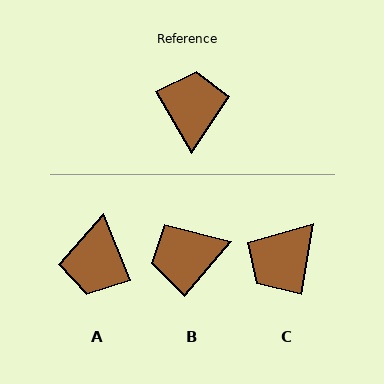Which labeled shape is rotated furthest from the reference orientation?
A, about 171 degrees away.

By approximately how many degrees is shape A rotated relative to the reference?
Approximately 171 degrees counter-clockwise.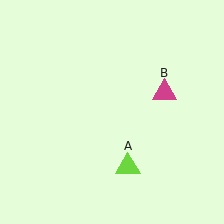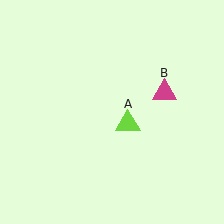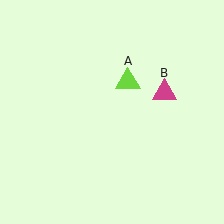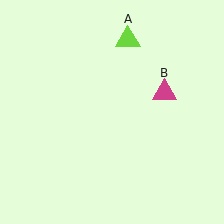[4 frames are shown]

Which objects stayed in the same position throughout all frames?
Magenta triangle (object B) remained stationary.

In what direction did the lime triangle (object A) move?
The lime triangle (object A) moved up.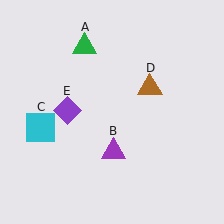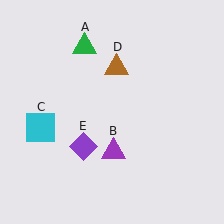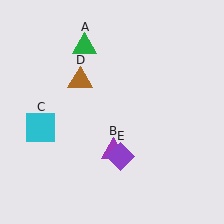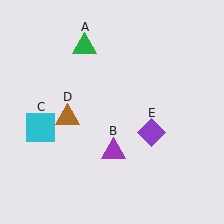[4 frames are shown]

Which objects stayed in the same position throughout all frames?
Green triangle (object A) and purple triangle (object B) and cyan square (object C) remained stationary.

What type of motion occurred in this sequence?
The brown triangle (object D), purple diamond (object E) rotated counterclockwise around the center of the scene.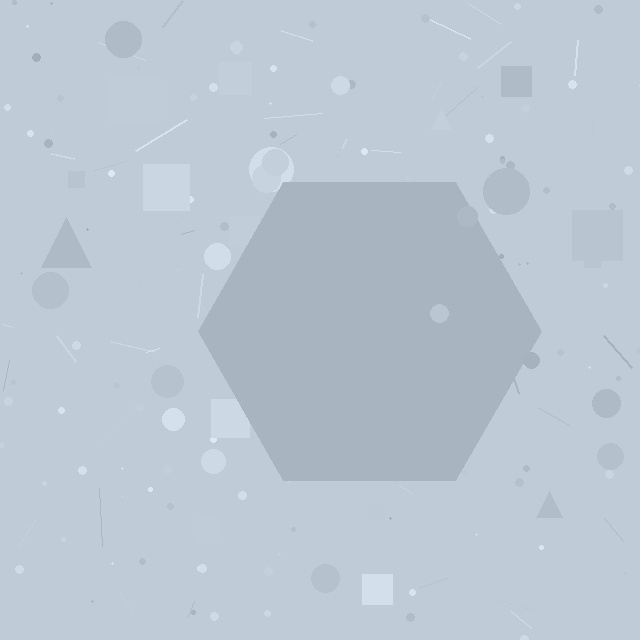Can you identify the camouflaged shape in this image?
The camouflaged shape is a hexagon.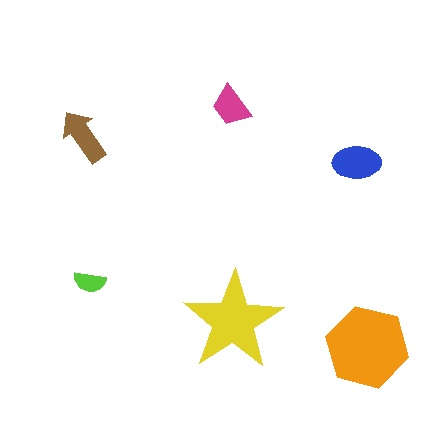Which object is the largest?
The orange hexagon.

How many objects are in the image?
There are 6 objects in the image.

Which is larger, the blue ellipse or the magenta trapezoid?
The blue ellipse.